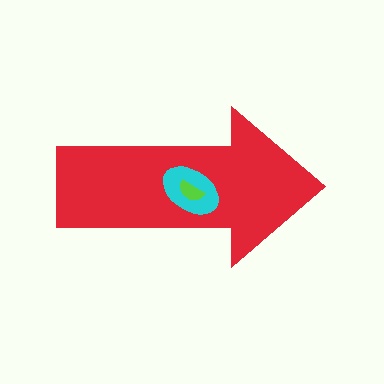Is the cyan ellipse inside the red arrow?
Yes.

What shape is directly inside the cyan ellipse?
The lime semicircle.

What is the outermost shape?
The red arrow.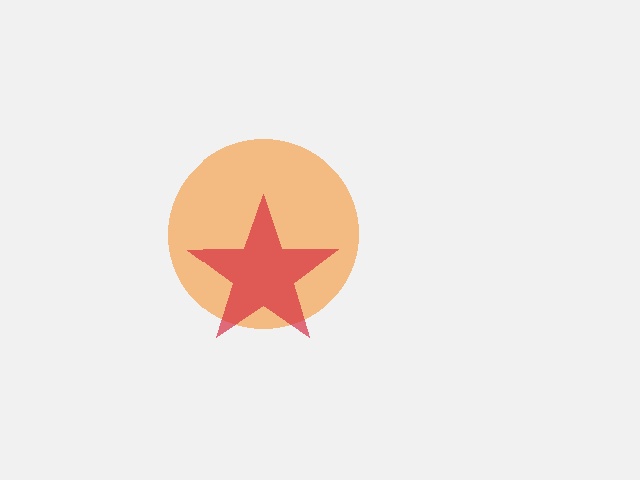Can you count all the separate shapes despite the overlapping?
Yes, there are 2 separate shapes.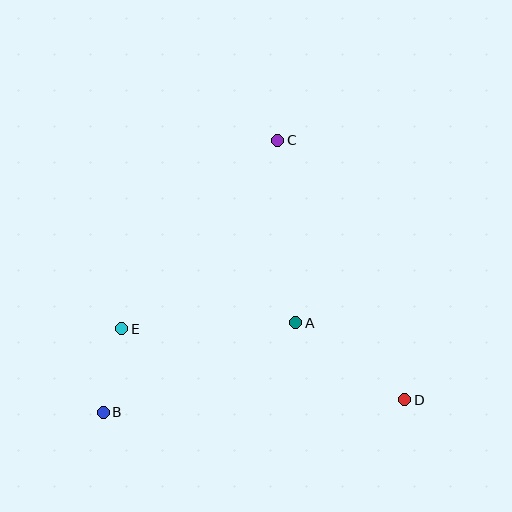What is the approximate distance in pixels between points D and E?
The distance between D and E is approximately 292 pixels.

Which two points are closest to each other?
Points B and E are closest to each other.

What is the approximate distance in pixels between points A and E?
The distance between A and E is approximately 174 pixels.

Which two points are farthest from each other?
Points B and C are farthest from each other.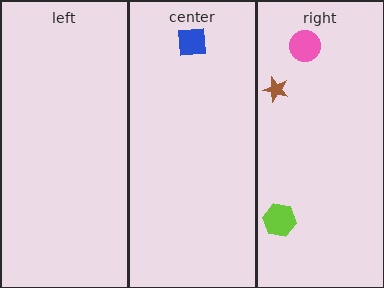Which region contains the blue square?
The center region.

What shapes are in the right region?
The pink circle, the brown star, the lime hexagon.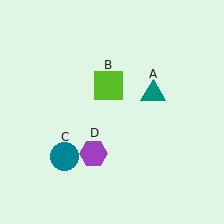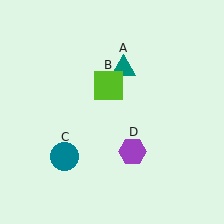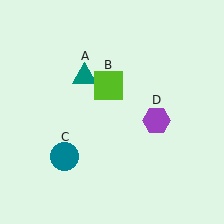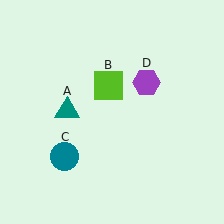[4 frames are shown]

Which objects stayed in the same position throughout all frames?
Lime square (object B) and teal circle (object C) remained stationary.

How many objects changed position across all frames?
2 objects changed position: teal triangle (object A), purple hexagon (object D).